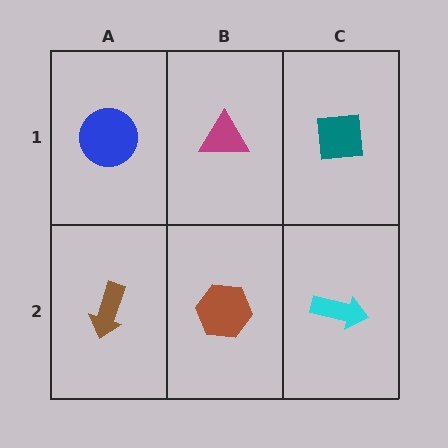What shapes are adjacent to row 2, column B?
A magenta triangle (row 1, column B), a brown arrow (row 2, column A), a cyan arrow (row 2, column C).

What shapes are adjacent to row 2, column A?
A blue circle (row 1, column A), a brown hexagon (row 2, column B).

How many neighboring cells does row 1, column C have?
2.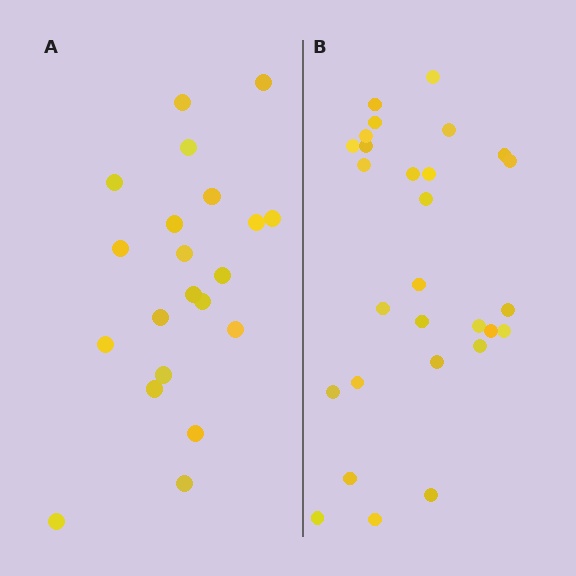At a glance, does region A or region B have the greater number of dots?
Region B (the right region) has more dots.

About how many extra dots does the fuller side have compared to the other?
Region B has roughly 8 or so more dots than region A.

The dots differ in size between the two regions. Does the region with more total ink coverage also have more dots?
No. Region A has more total ink coverage because its dots are larger, but region B actually contains more individual dots. Total area can be misleading — the number of items is what matters here.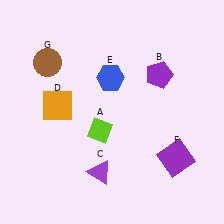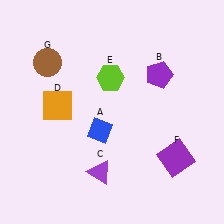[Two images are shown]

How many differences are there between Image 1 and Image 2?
There are 2 differences between the two images.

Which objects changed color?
A changed from lime to blue. E changed from blue to lime.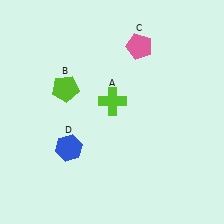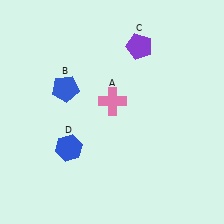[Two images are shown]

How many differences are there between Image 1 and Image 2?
There are 3 differences between the two images.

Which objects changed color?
A changed from lime to pink. B changed from lime to blue. C changed from pink to purple.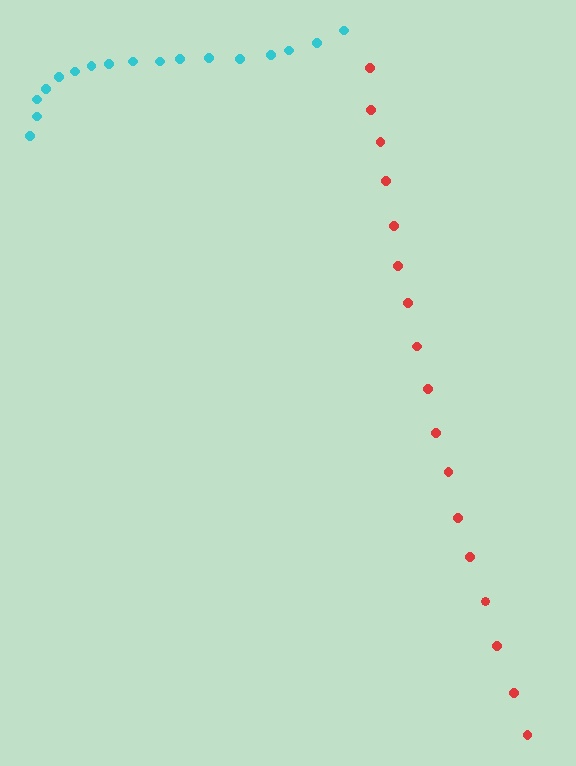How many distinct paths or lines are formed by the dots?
There are 2 distinct paths.